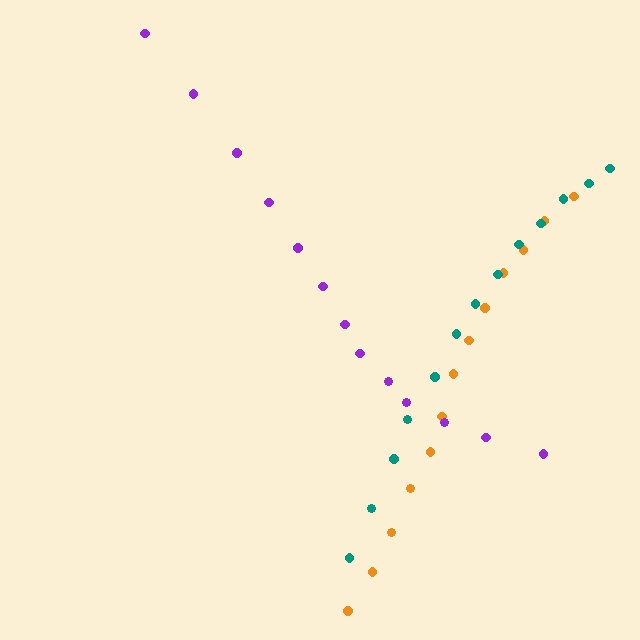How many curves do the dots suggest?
There are 3 distinct paths.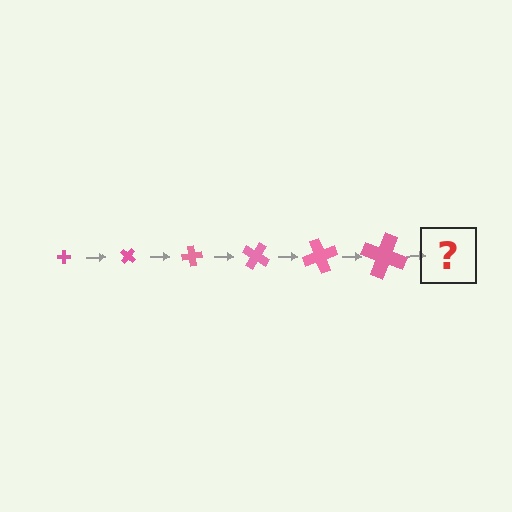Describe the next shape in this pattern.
It should be a cross, larger than the previous one and rotated 240 degrees from the start.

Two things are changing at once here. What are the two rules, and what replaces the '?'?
The two rules are that the cross grows larger each step and it rotates 40 degrees each step. The '?' should be a cross, larger than the previous one and rotated 240 degrees from the start.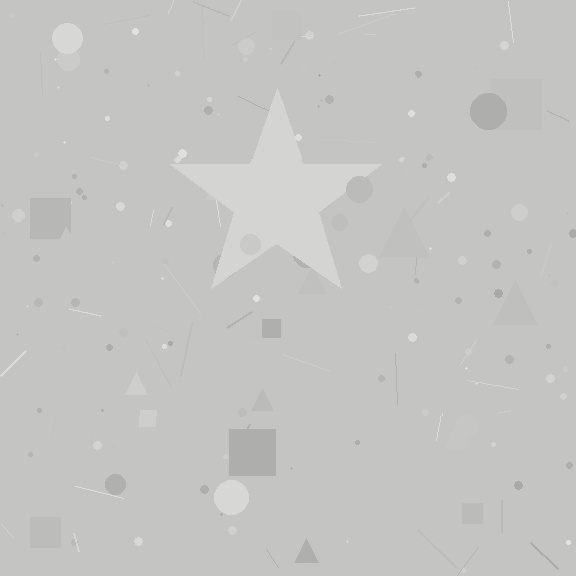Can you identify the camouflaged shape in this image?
The camouflaged shape is a star.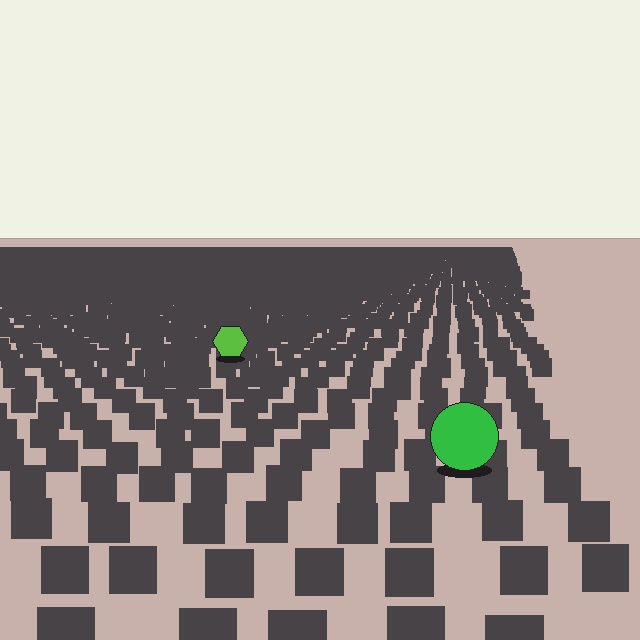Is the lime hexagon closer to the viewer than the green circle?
No. The green circle is closer — you can tell from the texture gradient: the ground texture is coarser near it.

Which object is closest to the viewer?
The green circle is closest. The texture marks near it are larger and more spread out.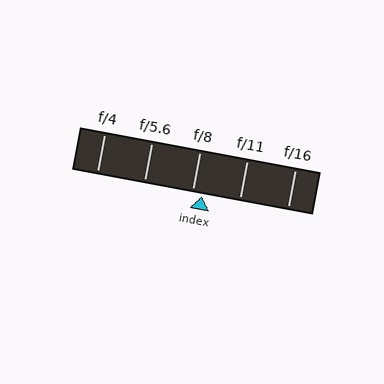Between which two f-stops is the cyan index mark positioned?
The index mark is between f/8 and f/11.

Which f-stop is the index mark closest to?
The index mark is closest to f/8.